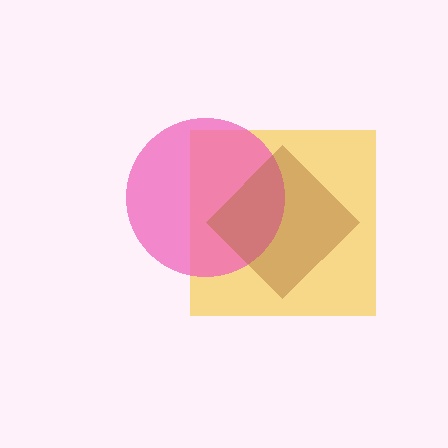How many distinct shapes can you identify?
There are 3 distinct shapes: a yellow square, a pink circle, a brown diamond.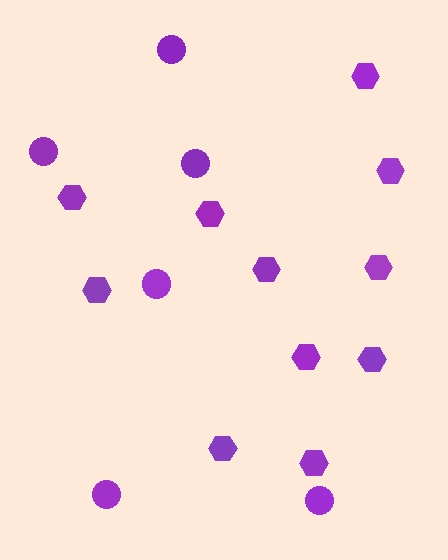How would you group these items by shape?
There are 2 groups: one group of hexagons (11) and one group of circles (6).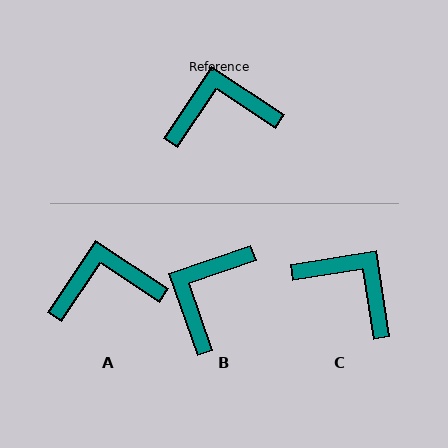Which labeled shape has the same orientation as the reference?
A.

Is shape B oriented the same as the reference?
No, it is off by about 52 degrees.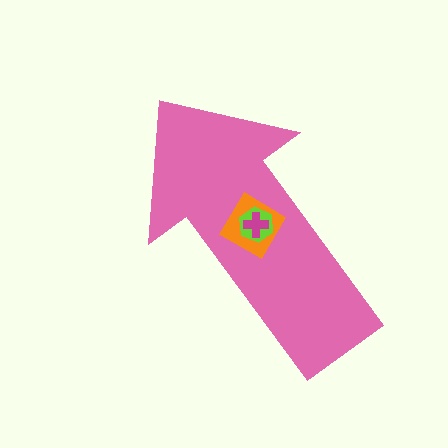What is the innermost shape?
The magenta cross.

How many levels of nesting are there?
4.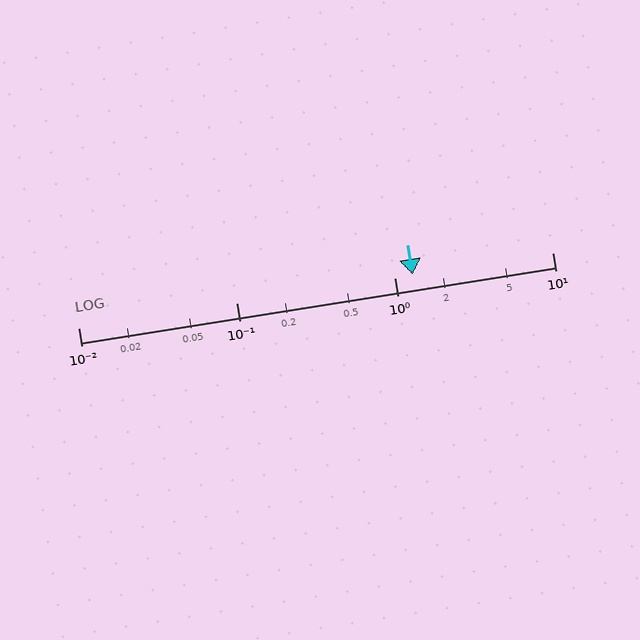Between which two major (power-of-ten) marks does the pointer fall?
The pointer is between 1 and 10.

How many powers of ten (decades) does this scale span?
The scale spans 3 decades, from 0.01 to 10.